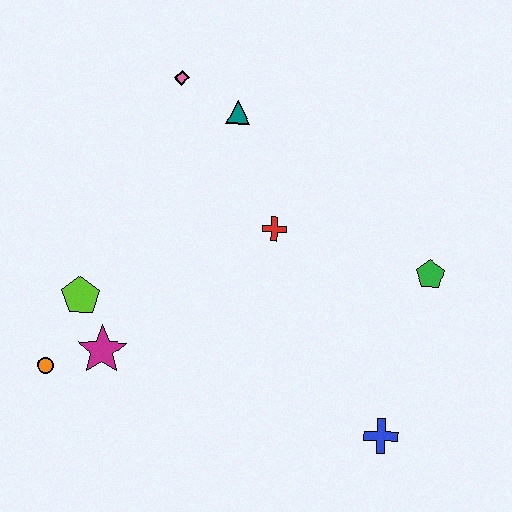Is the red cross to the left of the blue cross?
Yes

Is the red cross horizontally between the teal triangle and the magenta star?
No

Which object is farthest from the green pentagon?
The orange circle is farthest from the green pentagon.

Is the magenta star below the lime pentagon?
Yes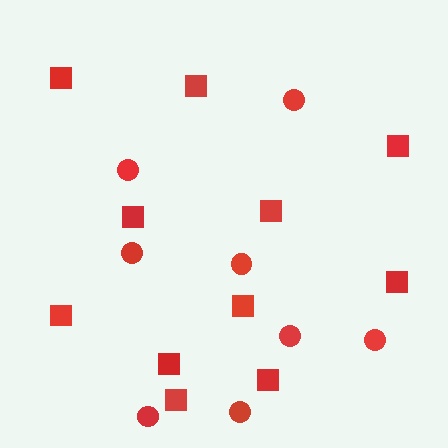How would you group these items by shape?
There are 2 groups: one group of squares (11) and one group of circles (8).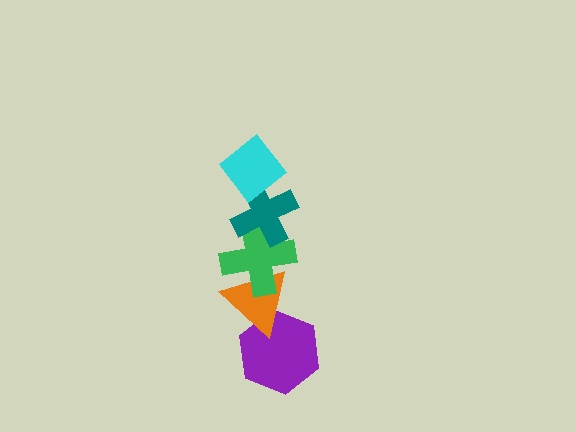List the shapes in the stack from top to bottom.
From top to bottom: the cyan diamond, the teal cross, the green cross, the orange triangle, the purple hexagon.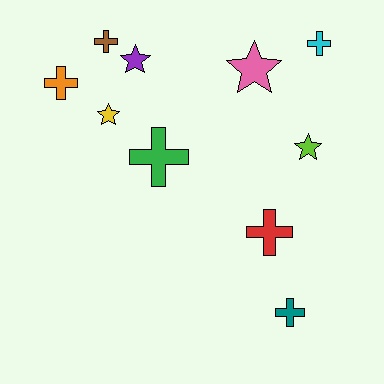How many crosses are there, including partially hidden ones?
There are 6 crosses.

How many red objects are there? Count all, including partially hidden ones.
There is 1 red object.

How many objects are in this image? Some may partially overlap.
There are 10 objects.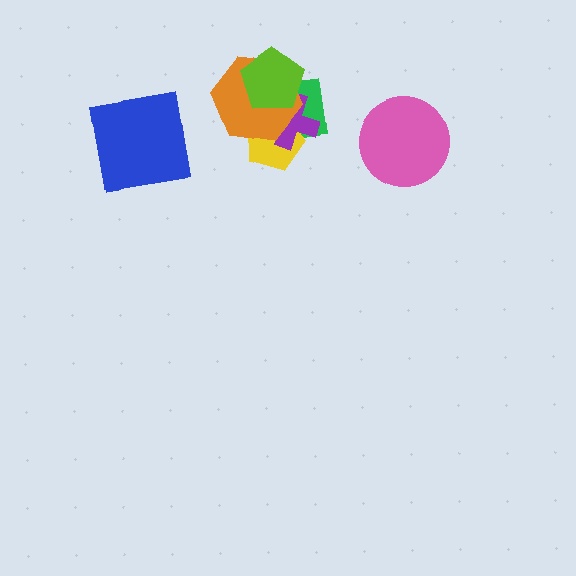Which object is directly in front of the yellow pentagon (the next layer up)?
The purple cross is directly in front of the yellow pentagon.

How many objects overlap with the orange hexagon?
4 objects overlap with the orange hexagon.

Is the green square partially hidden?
Yes, it is partially covered by another shape.